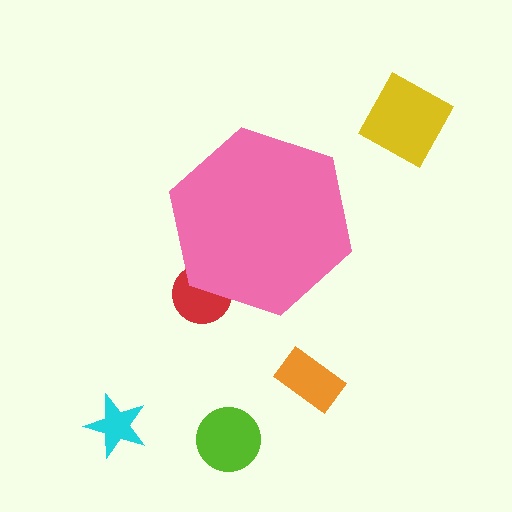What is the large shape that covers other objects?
A pink hexagon.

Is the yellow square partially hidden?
No, the yellow square is fully visible.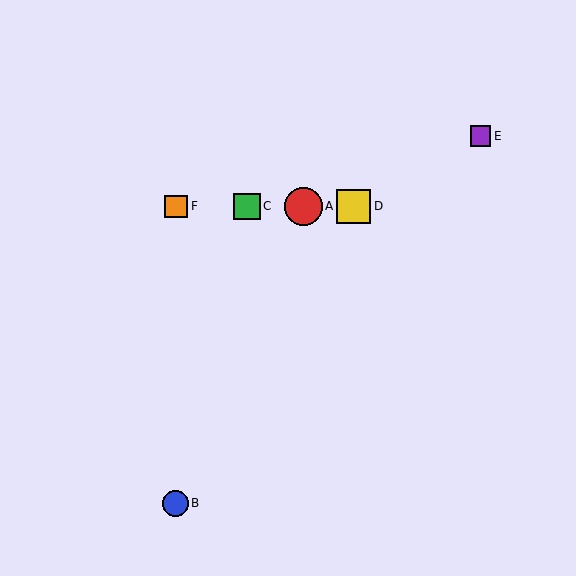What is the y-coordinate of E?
Object E is at y≈136.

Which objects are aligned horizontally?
Objects A, C, D, F are aligned horizontally.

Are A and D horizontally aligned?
Yes, both are at y≈206.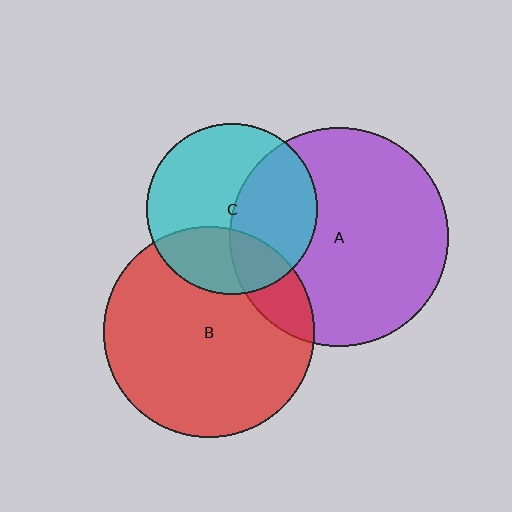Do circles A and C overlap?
Yes.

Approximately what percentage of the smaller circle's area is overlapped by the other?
Approximately 40%.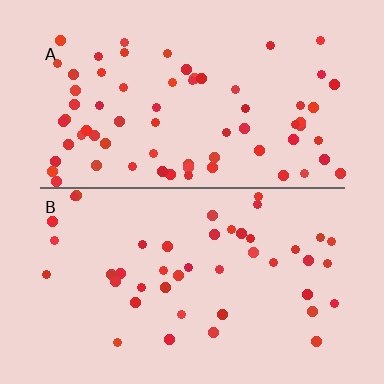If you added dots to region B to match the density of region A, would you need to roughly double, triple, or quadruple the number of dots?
Approximately double.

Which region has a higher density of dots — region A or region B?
A (the top).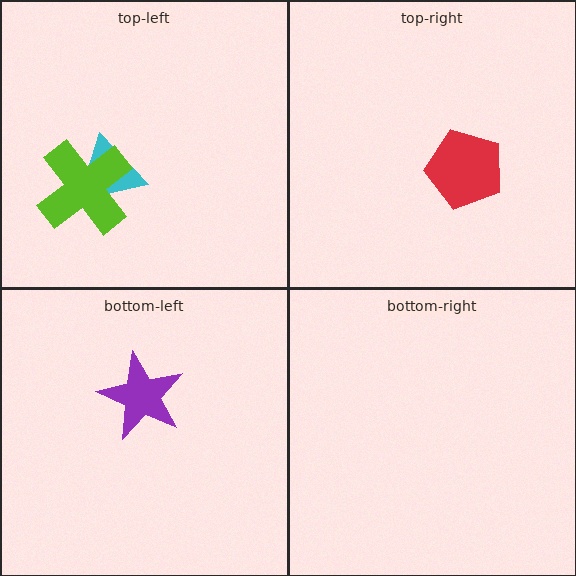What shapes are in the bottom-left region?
The purple star.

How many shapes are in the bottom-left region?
1.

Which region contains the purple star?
The bottom-left region.